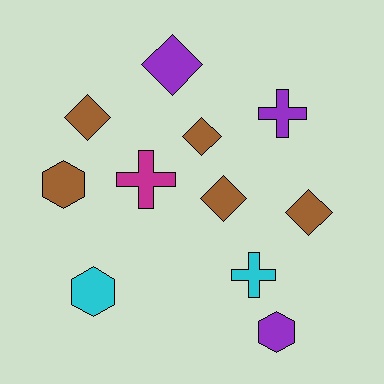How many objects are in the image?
There are 11 objects.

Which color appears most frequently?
Brown, with 5 objects.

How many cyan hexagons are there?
There is 1 cyan hexagon.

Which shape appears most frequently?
Diamond, with 5 objects.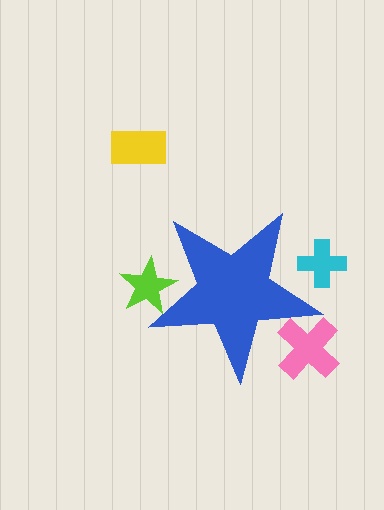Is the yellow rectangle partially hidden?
No, the yellow rectangle is fully visible.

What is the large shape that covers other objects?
A blue star.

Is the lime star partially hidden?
Yes, the lime star is partially hidden behind the blue star.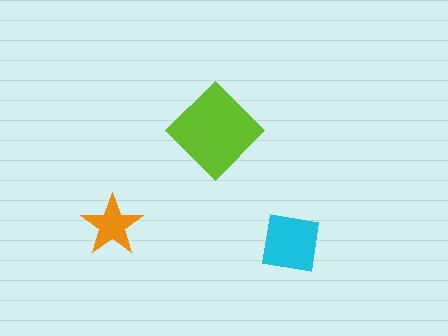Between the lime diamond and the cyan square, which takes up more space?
The lime diamond.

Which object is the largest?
The lime diamond.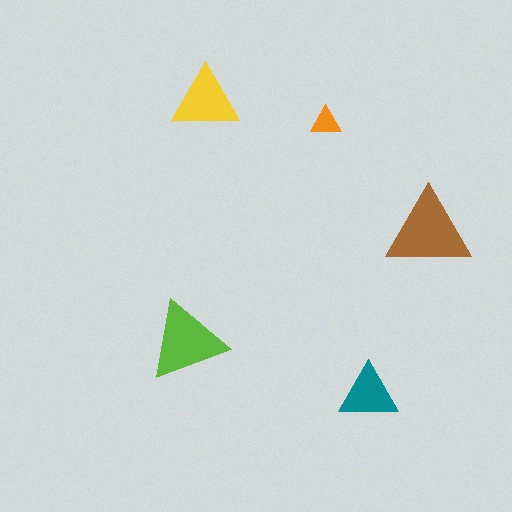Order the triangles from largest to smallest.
the brown one, the lime one, the yellow one, the teal one, the orange one.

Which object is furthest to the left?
The lime triangle is leftmost.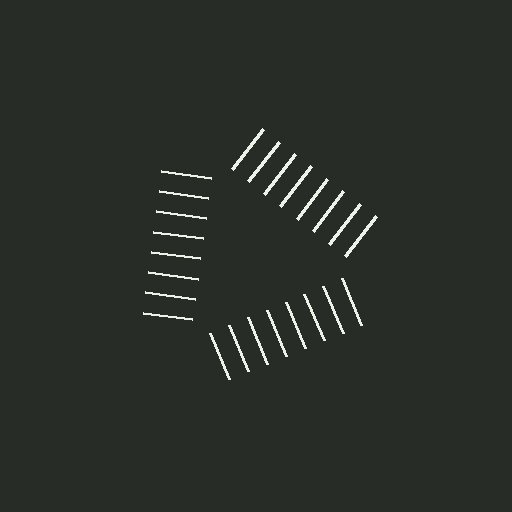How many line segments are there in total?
24 — 8 along each of the 3 edges.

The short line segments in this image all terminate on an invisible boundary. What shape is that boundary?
An illusory triangle — the line segments terminate on its edges but no continuous stroke is drawn.